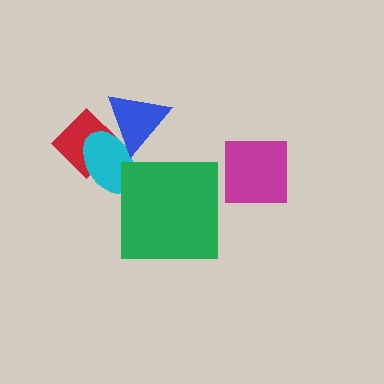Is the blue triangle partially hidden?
No, no other shape covers it.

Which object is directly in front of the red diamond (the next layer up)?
The cyan ellipse is directly in front of the red diamond.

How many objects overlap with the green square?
0 objects overlap with the green square.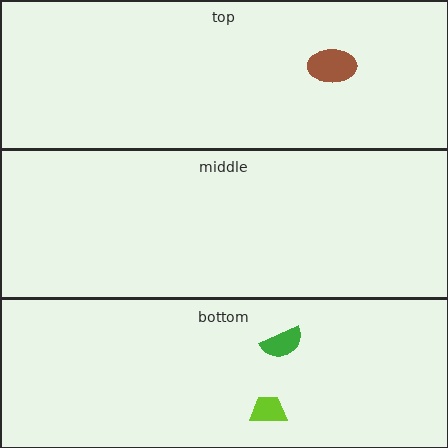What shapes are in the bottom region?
The green semicircle, the lime trapezoid.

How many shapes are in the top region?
1.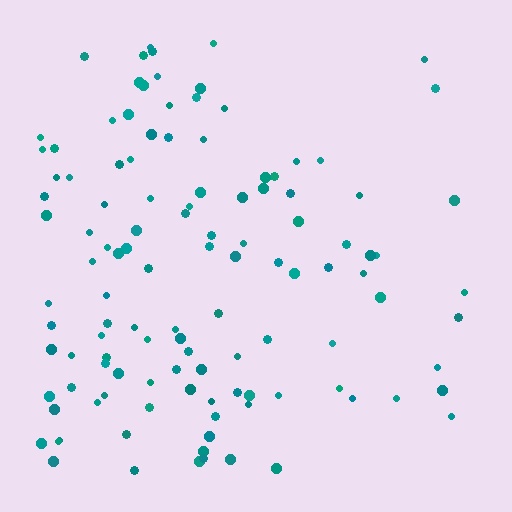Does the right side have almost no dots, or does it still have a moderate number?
Still a moderate number, just noticeably fewer than the left.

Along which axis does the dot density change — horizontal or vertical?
Horizontal.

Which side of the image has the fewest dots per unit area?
The right.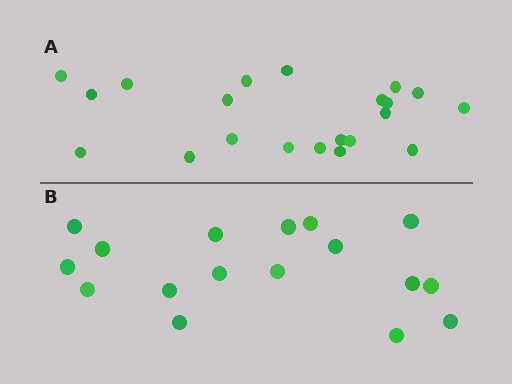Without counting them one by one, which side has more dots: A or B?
Region A (the top region) has more dots.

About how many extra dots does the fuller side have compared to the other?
Region A has about 4 more dots than region B.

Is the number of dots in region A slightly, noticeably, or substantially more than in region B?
Region A has only slightly more — the two regions are fairly close. The ratio is roughly 1.2 to 1.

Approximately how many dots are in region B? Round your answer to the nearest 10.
About 20 dots. (The exact count is 17, which rounds to 20.)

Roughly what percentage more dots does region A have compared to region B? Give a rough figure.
About 25% more.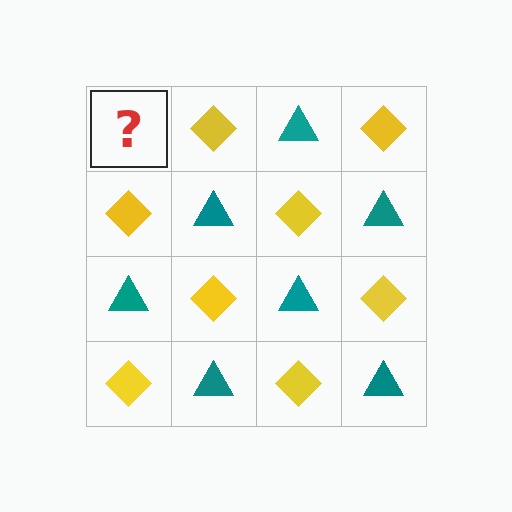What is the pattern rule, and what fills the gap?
The rule is that it alternates teal triangle and yellow diamond in a checkerboard pattern. The gap should be filled with a teal triangle.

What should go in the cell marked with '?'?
The missing cell should contain a teal triangle.